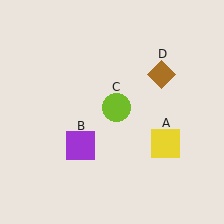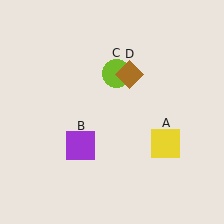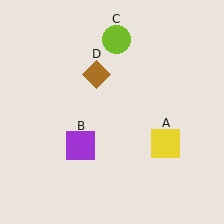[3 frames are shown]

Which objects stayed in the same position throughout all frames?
Yellow square (object A) and purple square (object B) remained stationary.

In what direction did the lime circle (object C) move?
The lime circle (object C) moved up.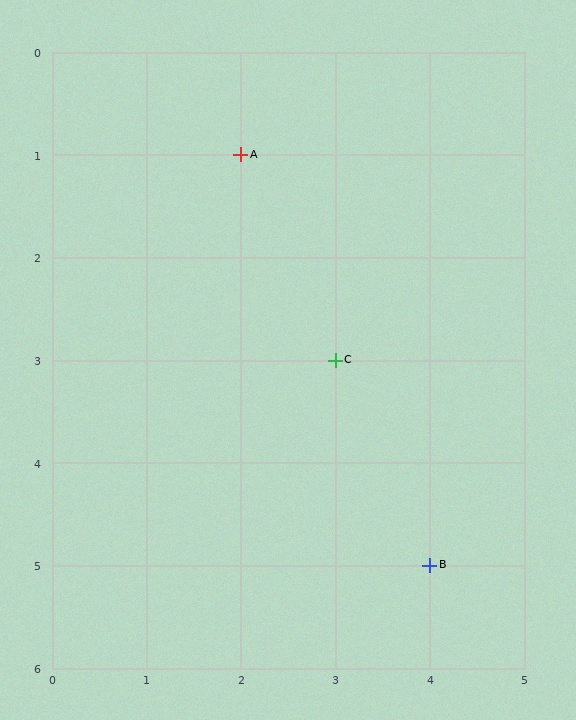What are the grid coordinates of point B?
Point B is at grid coordinates (4, 5).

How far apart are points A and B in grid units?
Points A and B are 2 columns and 4 rows apart (about 4.5 grid units diagonally).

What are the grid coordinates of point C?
Point C is at grid coordinates (3, 3).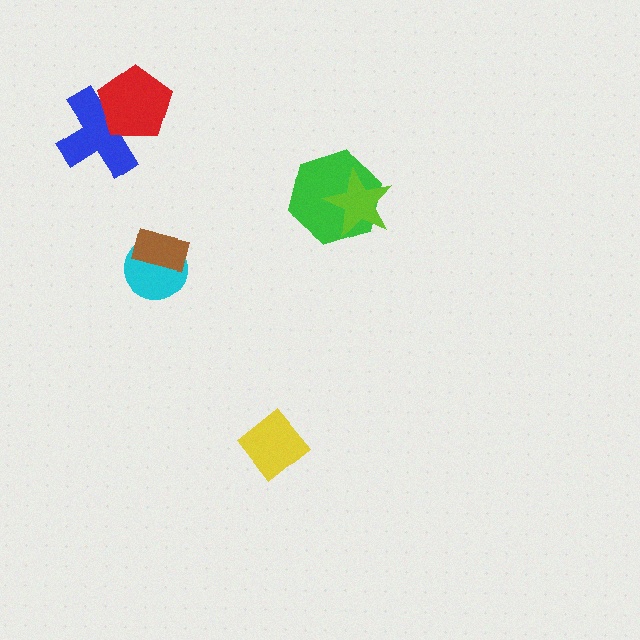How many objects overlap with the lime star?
1 object overlaps with the lime star.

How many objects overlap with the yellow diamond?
0 objects overlap with the yellow diamond.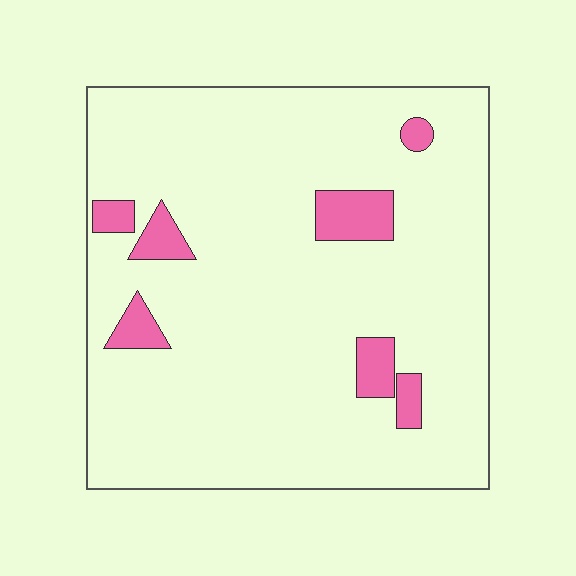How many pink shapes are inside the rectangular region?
7.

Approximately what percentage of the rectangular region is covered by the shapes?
Approximately 10%.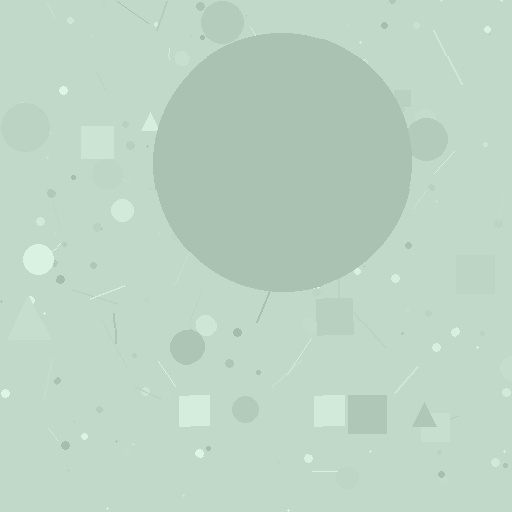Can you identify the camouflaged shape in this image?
The camouflaged shape is a circle.